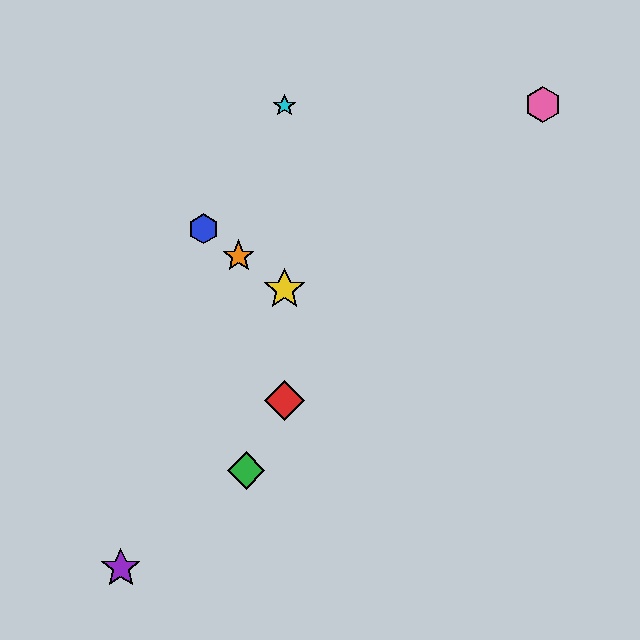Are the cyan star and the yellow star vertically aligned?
Yes, both are at x≈285.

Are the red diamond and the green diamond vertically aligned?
No, the red diamond is at x≈285 and the green diamond is at x≈246.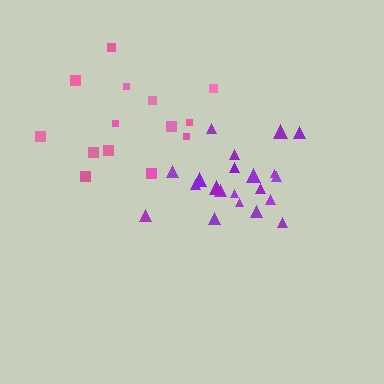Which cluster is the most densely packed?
Purple.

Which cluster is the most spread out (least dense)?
Pink.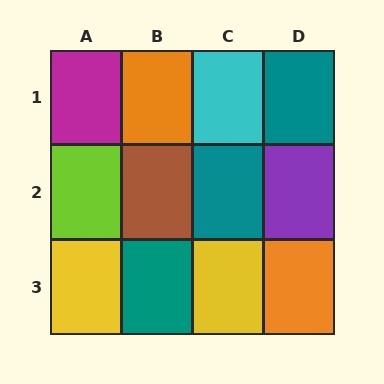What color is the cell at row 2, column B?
Brown.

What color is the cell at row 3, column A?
Yellow.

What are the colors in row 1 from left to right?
Magenta, orange, cyan, teal.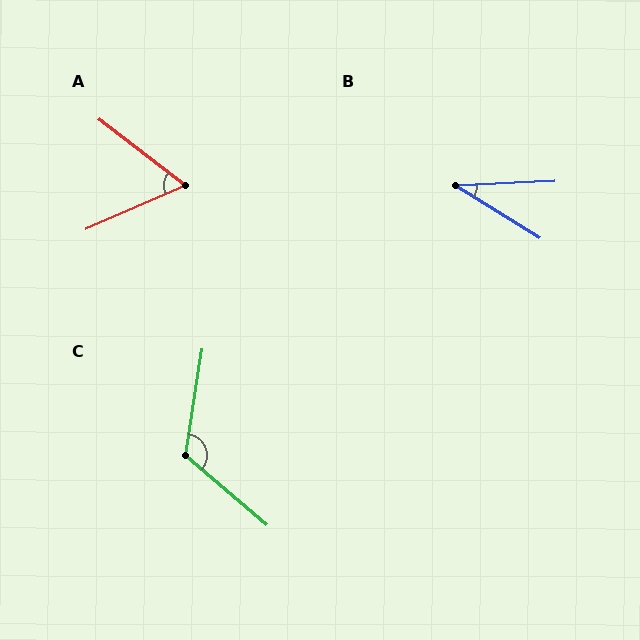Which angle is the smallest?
B, at approximately 34 degrees.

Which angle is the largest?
C, at approximately 122 degrees.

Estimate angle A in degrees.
Approximately 61 degrees.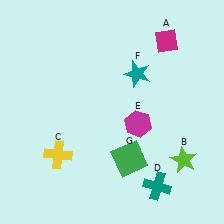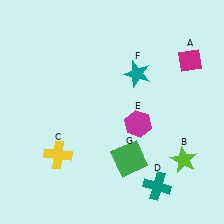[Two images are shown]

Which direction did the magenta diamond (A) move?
The magenta diamond (A) moved right.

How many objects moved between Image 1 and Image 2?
1 object moved between the two images.